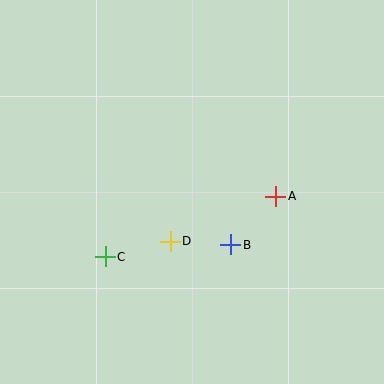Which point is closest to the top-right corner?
Point A is closest to the top-right corner.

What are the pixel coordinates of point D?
Point D is at (170, 241).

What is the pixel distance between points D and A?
The distance between D and A is 115 pixels.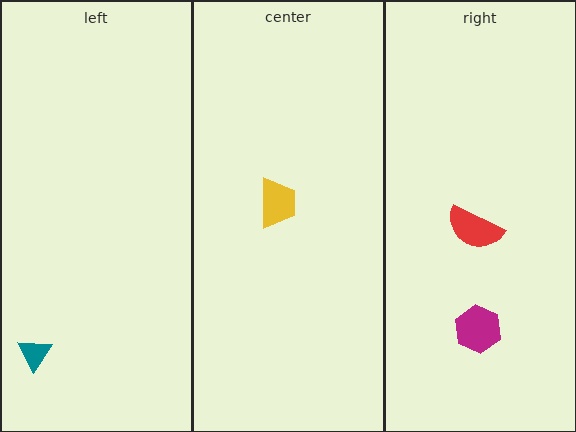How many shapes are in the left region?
1.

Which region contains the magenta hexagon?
The right region.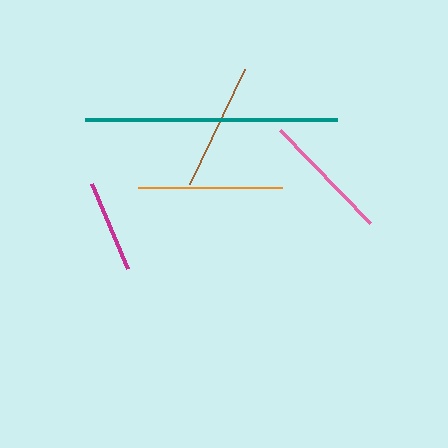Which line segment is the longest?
The teal line is the longest at approximately 252 pixels.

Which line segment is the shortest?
The magenta line is the shortest at approximately 92 pixels.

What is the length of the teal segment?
The teal segment is approximately 252 pixels long.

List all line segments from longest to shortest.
From longest to shortest: teal, orange, pink, brown, magenta.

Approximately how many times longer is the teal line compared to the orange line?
The teal line is approximately 1.7 times the length of the orange line.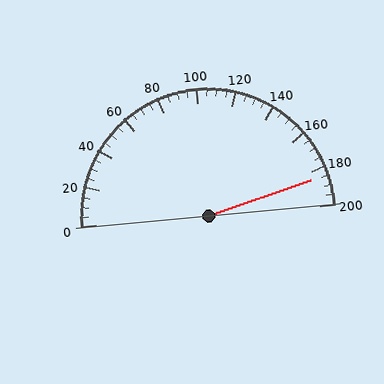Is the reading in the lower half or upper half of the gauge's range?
The reading is in the upper half of the range (0 to 200).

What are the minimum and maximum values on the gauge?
The gauge ranges from 0 to 200.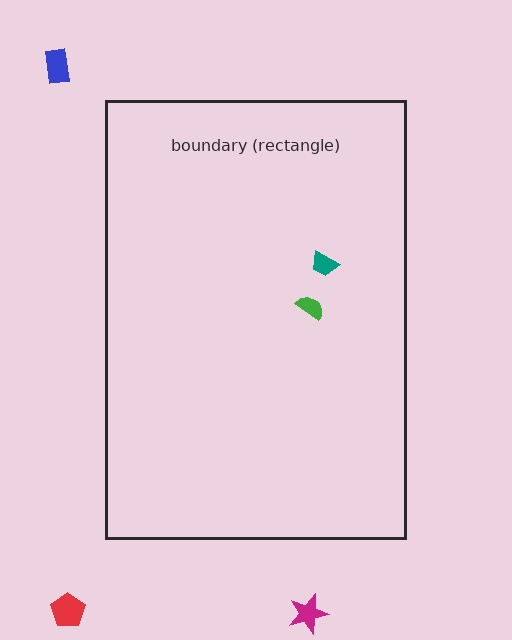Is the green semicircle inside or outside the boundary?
Inside.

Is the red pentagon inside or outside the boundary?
Outside.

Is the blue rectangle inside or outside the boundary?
Outside.